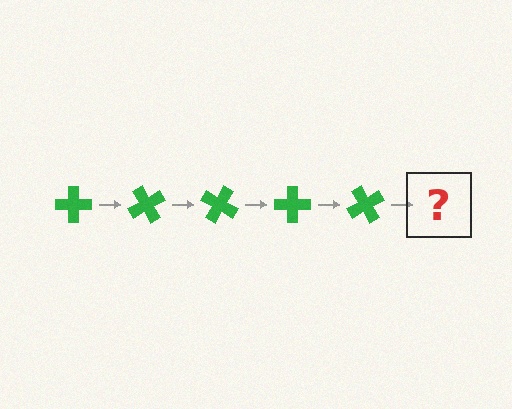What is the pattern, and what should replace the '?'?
The pattern is that the cross rotates 60 degrees each step. The '?' should be a green cross rotated 300 degrees.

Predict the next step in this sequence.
The next step is a green cross rotated 300 degrees.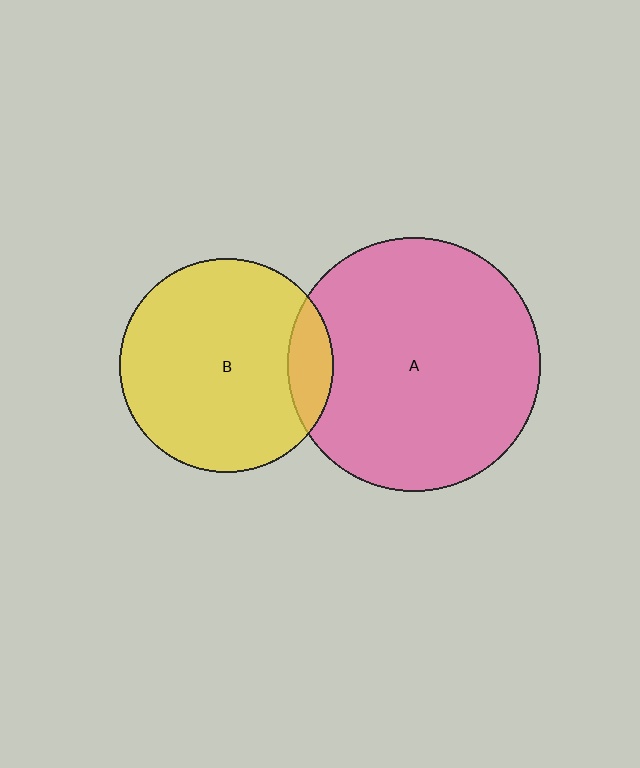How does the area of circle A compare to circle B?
Approximately 1.4 times.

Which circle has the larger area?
Circle A (pink).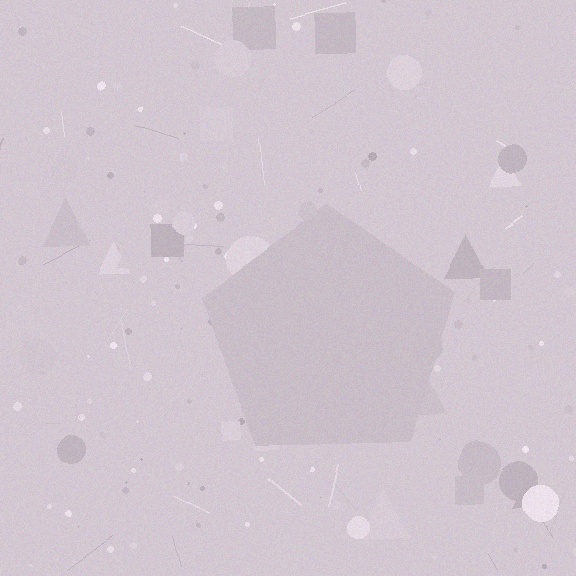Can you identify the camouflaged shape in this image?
The camouflaged shape is a pentagon.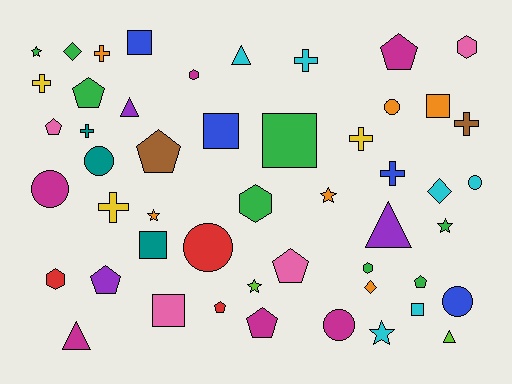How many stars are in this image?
There are 6 stars.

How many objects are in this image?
There are 50 objects.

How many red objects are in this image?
There are 3 red objects.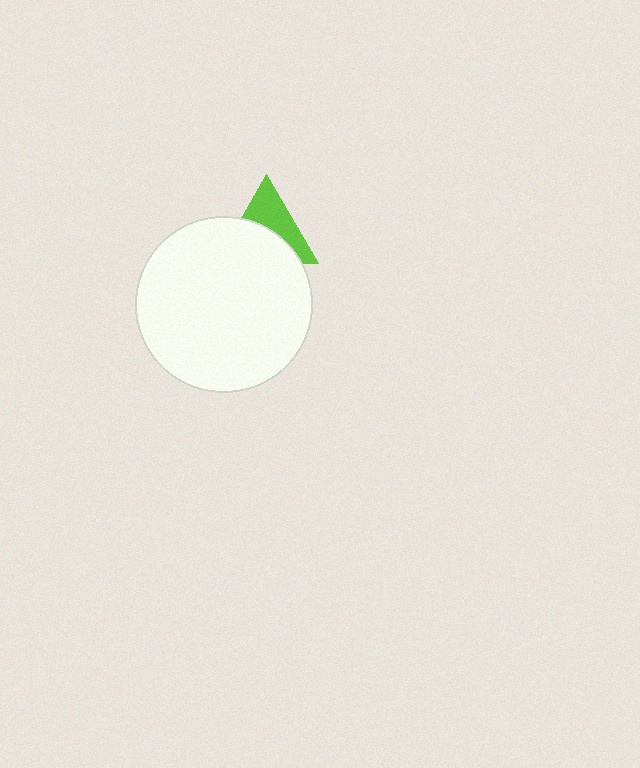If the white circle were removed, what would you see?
You would see the complete lime triangle.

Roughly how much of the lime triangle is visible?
About half of it is visible (roughly 47%).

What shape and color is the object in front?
The object in front is a white circle.